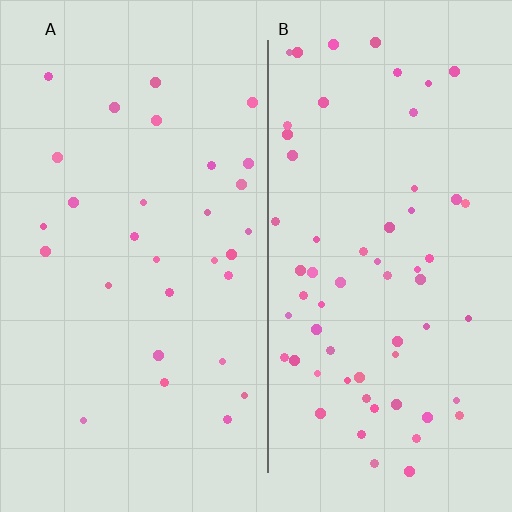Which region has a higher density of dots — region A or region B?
B (the right).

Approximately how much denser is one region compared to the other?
Approximately 2.1× — region B over region A.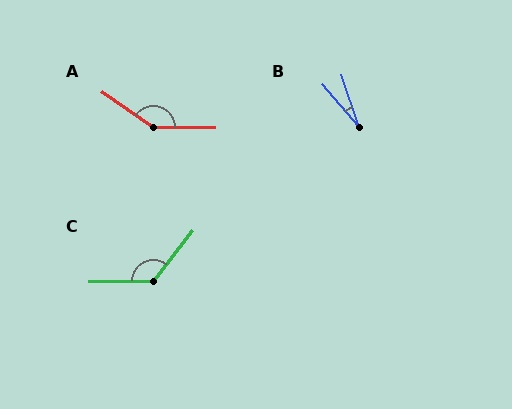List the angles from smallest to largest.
B (22°), C (127°), A (145°).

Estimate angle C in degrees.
Approximately 127 degrees.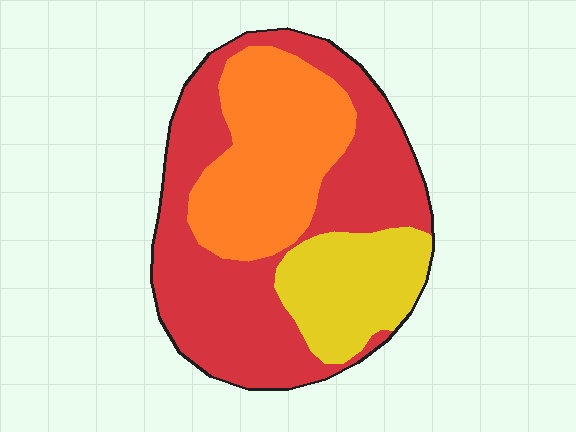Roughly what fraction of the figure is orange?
Orange takes up between a quarter and a half of the figure.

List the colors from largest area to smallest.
From largest to smallest: red, orange, yellow.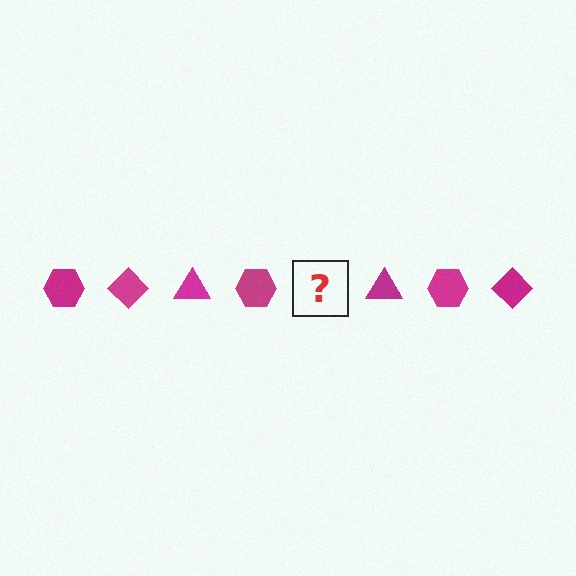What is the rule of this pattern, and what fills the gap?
The rule is that the pattern cycles through hexagon, diamond, triangle shapes in magenta. The gap should be filled with a magenta diamond.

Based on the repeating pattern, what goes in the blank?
The blank should be a magenta diamond.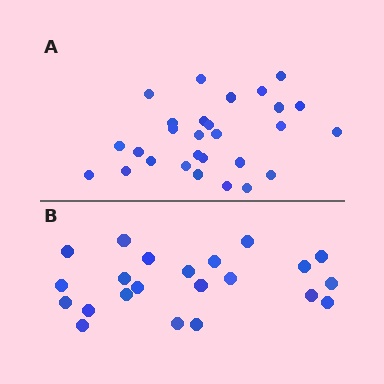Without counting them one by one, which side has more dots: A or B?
Region A (the top region) has more dots.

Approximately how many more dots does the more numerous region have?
Region A has about 6 more dots than region B.